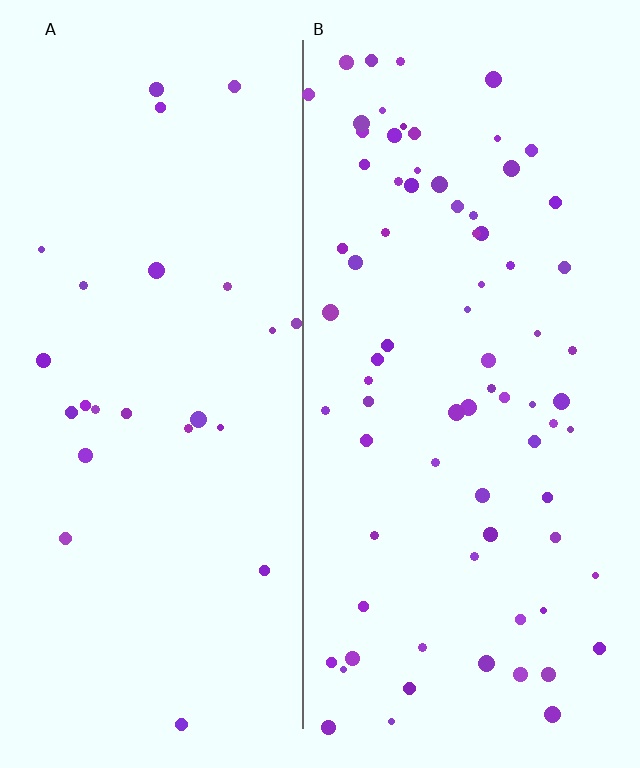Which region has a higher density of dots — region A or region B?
B (the right).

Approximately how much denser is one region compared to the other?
Approximately 3.1× — region B over region A.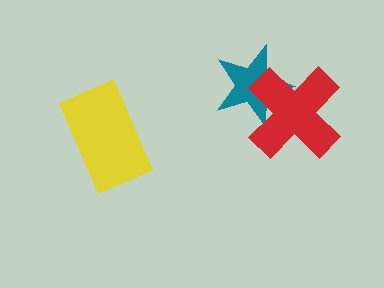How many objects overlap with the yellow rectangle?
0 objects overlap with the yellow rectangle.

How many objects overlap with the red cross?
1 object overlaps with the red cross.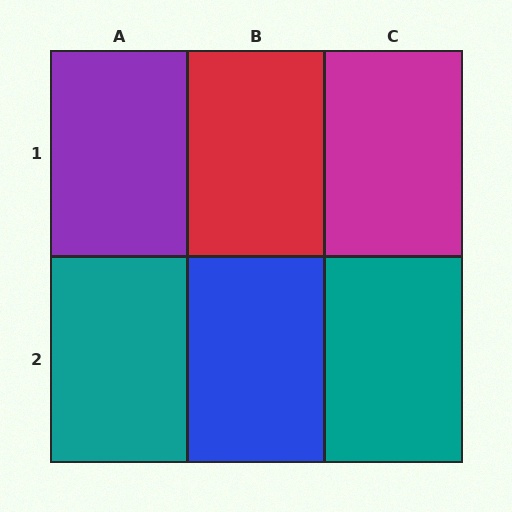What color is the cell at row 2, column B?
Blue.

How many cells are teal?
2 cells are teal.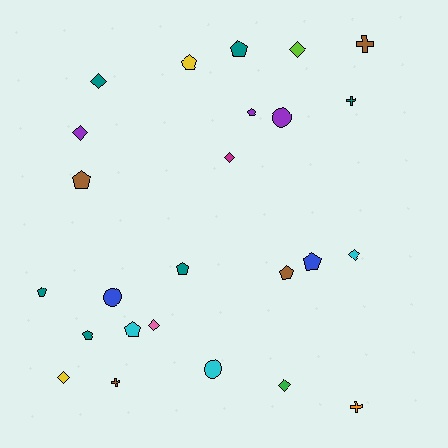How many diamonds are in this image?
There are 8 diamonds.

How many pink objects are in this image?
There is 1 pink object.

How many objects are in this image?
There are 25 objects.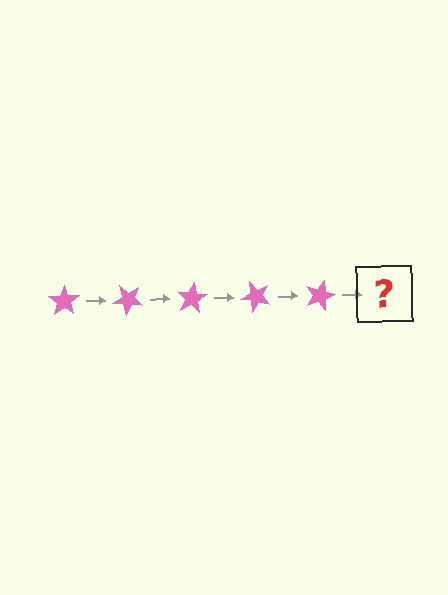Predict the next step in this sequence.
The next step is a pink star rotated 200 degrees.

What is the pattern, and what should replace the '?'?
The pattern is that the star rotates 40 degrees each step. The '?' should be a pink star rotated 200 degrees.